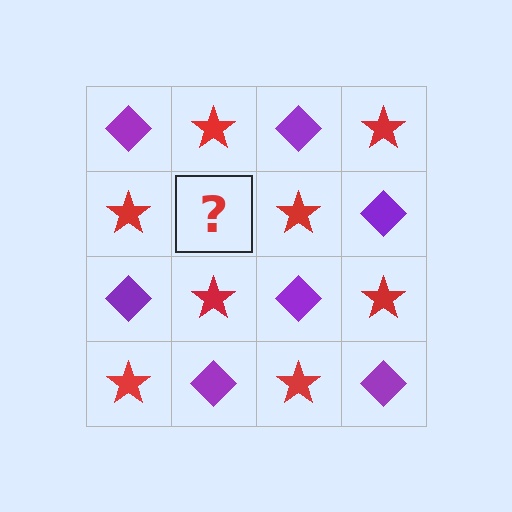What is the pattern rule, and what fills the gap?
The rule is that it alternates purple diamond and red star in a checkerboard pattern. The gap should be filled with a purple diamond.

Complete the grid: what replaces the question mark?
The question mark should be replaced with a purple diamond.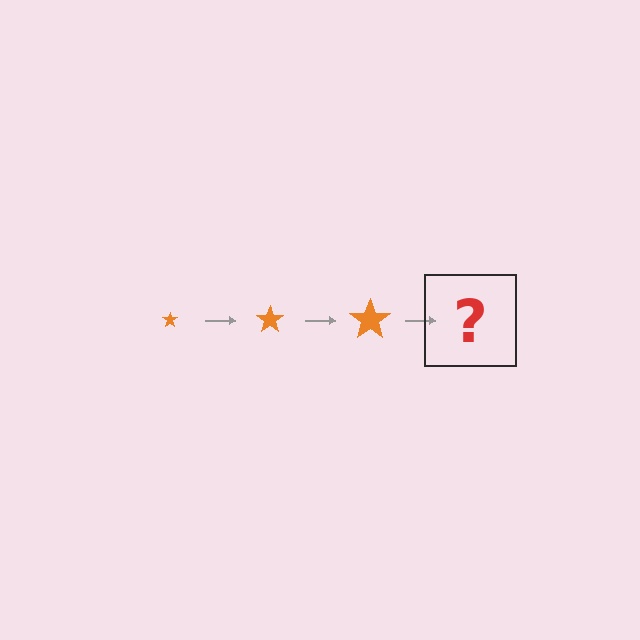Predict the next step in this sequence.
The next step is an orange star, larger than the previous one.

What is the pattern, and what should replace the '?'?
The pattern is that the star gets progressively larger each step. The '?' should be an orange star, larger than the previous one.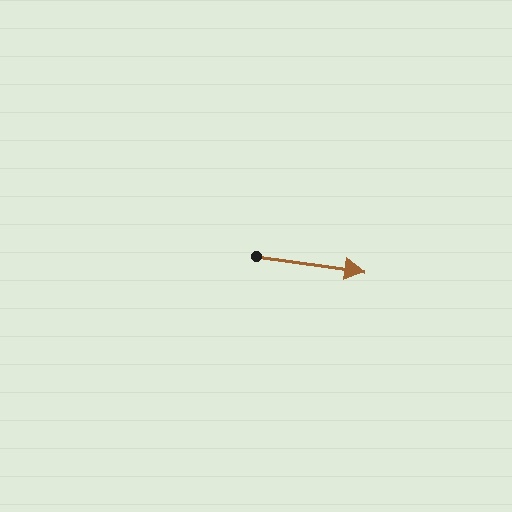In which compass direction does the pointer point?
East.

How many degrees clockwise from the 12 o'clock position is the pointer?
Approximately 98 degrees.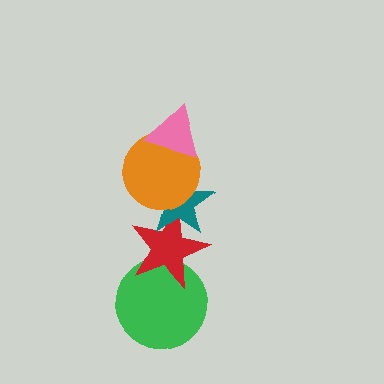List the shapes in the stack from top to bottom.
From top to bottom: the pink triangle, the orange circle, the teal star, the red star, the green circle.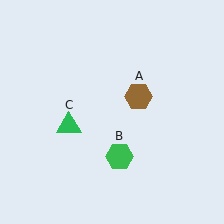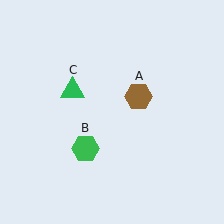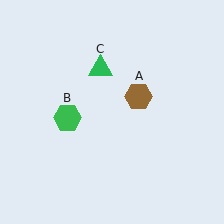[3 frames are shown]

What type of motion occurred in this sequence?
The green hexagon (object B), green triangle (object C) rotated clockwise around the center of the scene.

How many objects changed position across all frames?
2 objects changed position: green hexagon (object B), green triangle (object C).